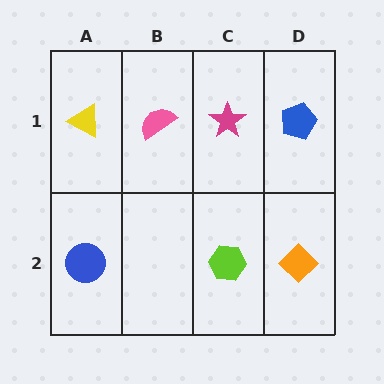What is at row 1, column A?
A yellow triangle.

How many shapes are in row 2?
3 shapes.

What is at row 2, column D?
An orange diamond.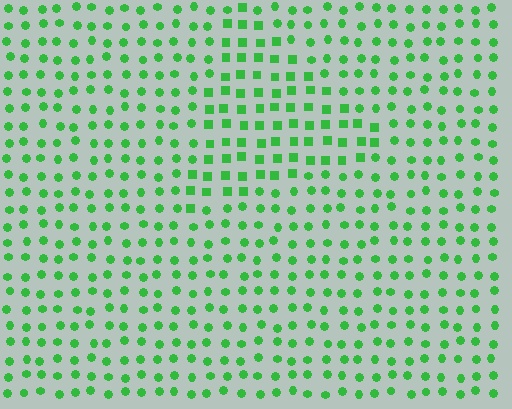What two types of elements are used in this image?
The image uses squares inside the triangle region and circles outside it.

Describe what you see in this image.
The image is filled with small green elements arranged in a uniform grid. A triangle-shaped region contains squares, while the surrounding area contains circles. The boundary is defined purely by the change in element shape.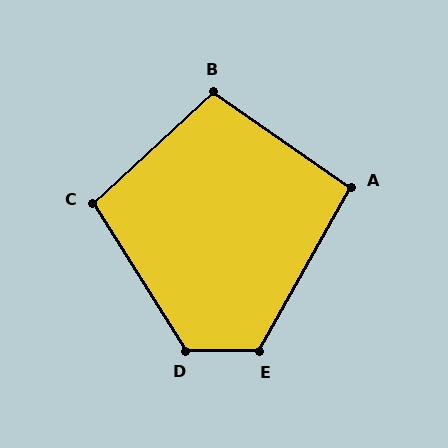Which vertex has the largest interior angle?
D, at approximately 123 degrees.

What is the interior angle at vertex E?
Approximately 119 degrees (obtuse).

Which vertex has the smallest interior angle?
A, at approximately 95 degrees.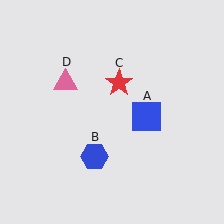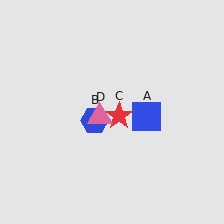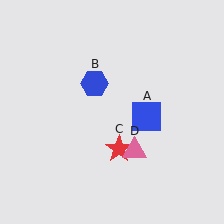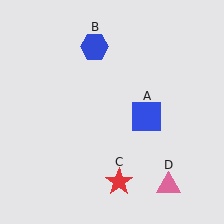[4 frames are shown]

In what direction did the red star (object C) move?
The red star (object C) moved down.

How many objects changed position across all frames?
3 objects changed position: blue hexagon (object B), red star (object C), pink triangle (object D).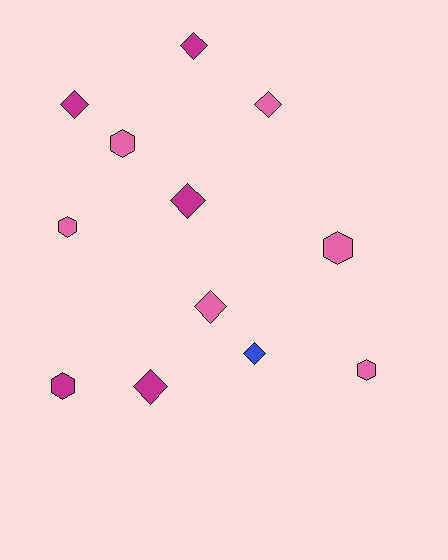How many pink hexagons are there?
There are 4 pink hexagons.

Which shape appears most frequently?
Diamond, with 7 objects.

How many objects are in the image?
There are 12 objects.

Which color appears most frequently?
Pink, with 6 objects.